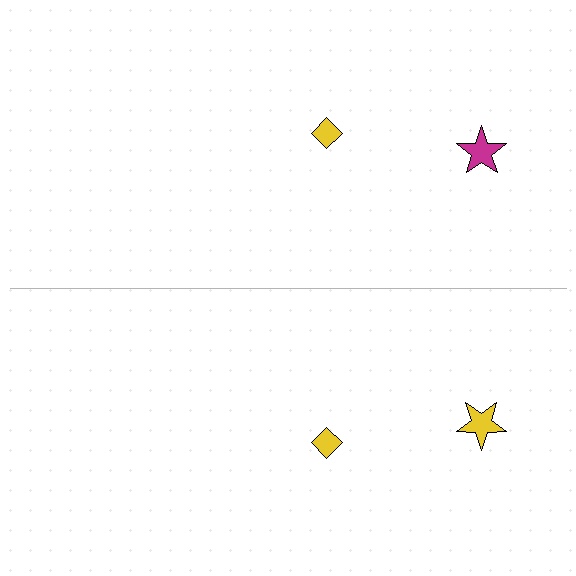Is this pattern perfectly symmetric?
No, the pattern is not perfectly symmetric. The yellow star on the bottom side breaks the symmetry — its mirror counterpart is magenta.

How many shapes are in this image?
There are 4 shapes in this image.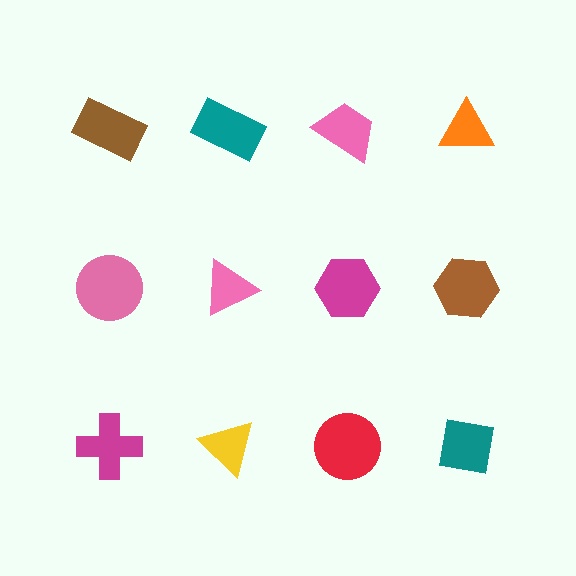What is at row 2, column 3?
A magenta hexagon.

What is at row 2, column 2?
A pink triangle.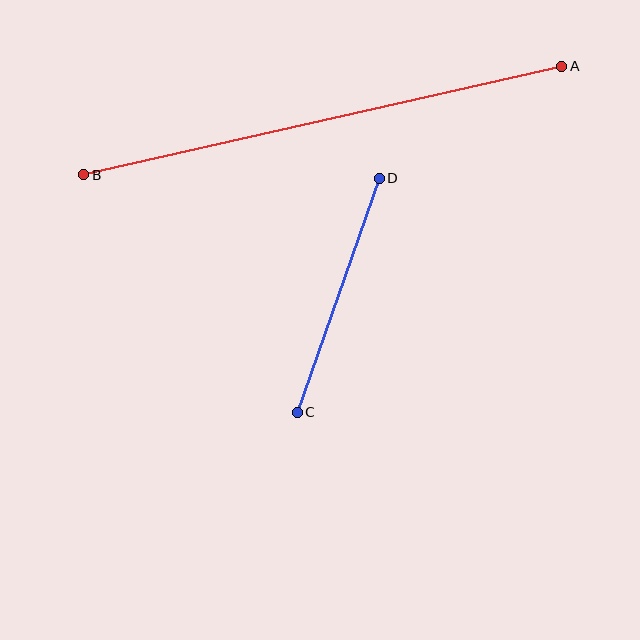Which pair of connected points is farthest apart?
Points A and B are farthest apart.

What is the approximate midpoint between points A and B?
The midpoint is at approximately (323, 120) pixels.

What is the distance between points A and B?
The distance is approximately 490 pixels.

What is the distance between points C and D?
The distance is approximately 248 pixels.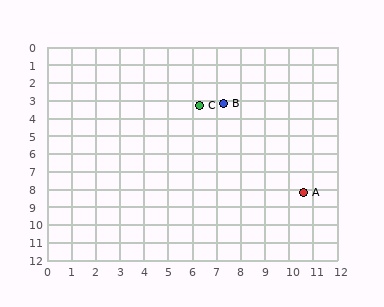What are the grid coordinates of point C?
Point C is at approximately (6.3, 3.3).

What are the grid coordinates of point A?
Point A is at approximately (10.6, 8.2).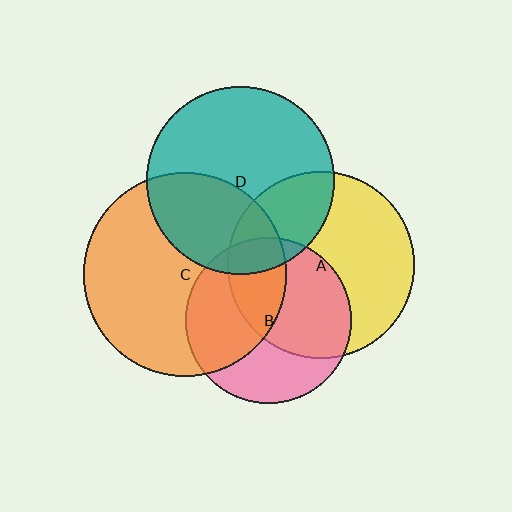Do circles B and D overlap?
Yes.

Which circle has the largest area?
Circle C (orange).